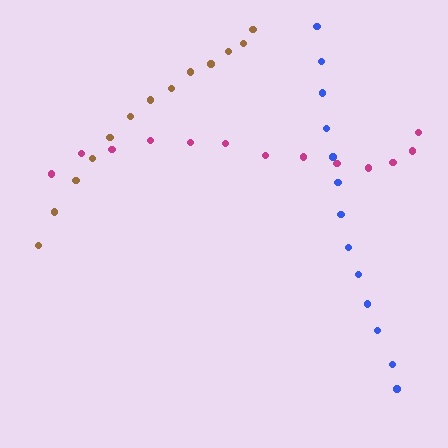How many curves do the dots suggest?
There are 3 distinct paths.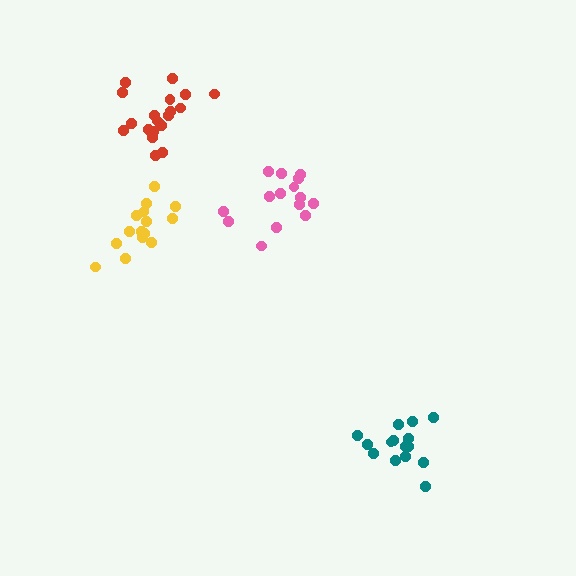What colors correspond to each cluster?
The clusters are colored: pink, yellow, teal, red.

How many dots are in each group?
Group 1: 15 dots, Group 2: 15 dots, Group 3: 15 dots, Group 4: 19 dots (64 total).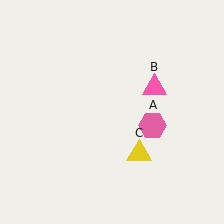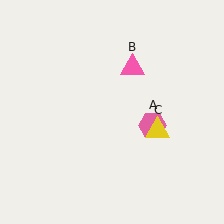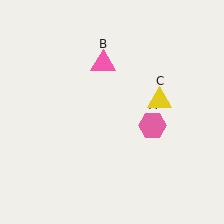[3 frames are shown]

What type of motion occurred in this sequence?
The pink triangle (object B), yellow triangle (object C) rotated counterclockwise around the center of the scene.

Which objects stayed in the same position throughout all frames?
Pink hexagon (object A) remained stationary.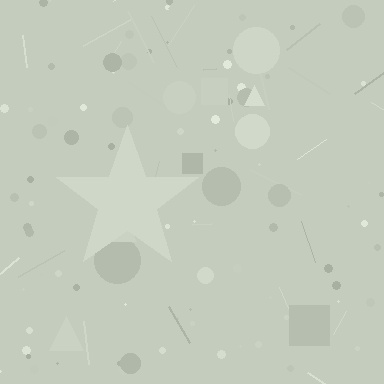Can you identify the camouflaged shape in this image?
The camouflaged shape is a star.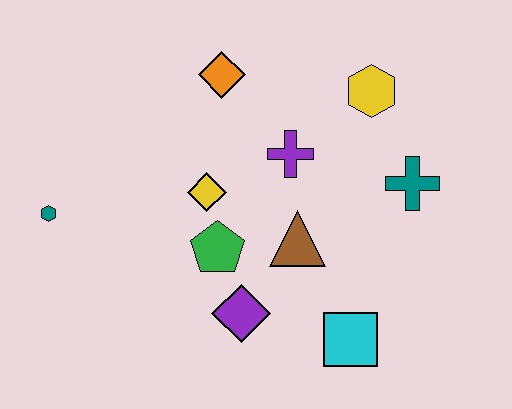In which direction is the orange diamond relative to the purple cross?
The orange diamond is above the purple cross.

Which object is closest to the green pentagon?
The yellow diamond is closest to the green pentagon.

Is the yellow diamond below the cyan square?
No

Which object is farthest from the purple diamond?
The yellow hexagon is farthest from the purple diamond.